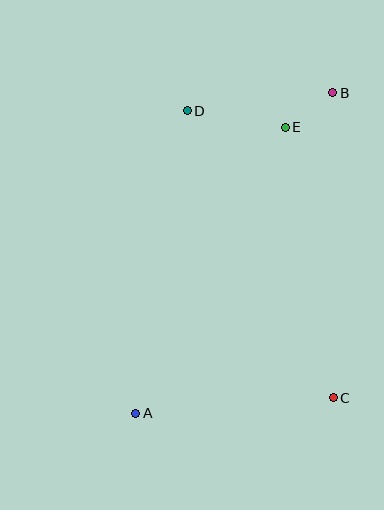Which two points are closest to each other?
Points B and E are closest to each other.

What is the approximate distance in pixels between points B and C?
The distance between B and C is approximately 305 pixels.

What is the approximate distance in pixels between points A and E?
The distance between A and E is approximately 323 pixels.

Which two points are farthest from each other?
Points A and B are farthest from each other.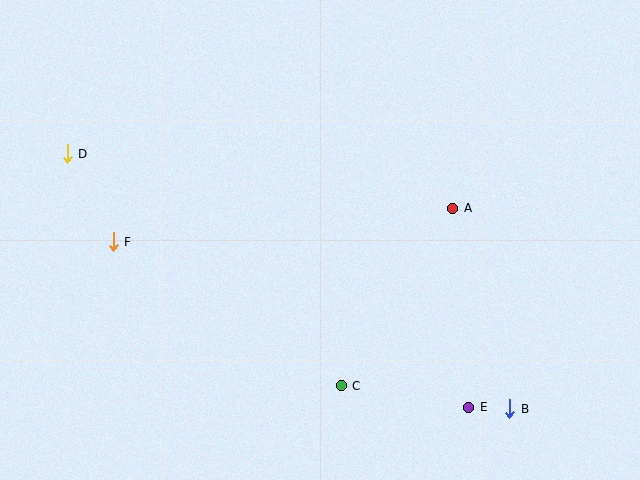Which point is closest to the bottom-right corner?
Point B is closest to the bottom-right corner.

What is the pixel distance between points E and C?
The distance between E and C is 129 pixels.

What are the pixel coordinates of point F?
Point F is at (113, 242).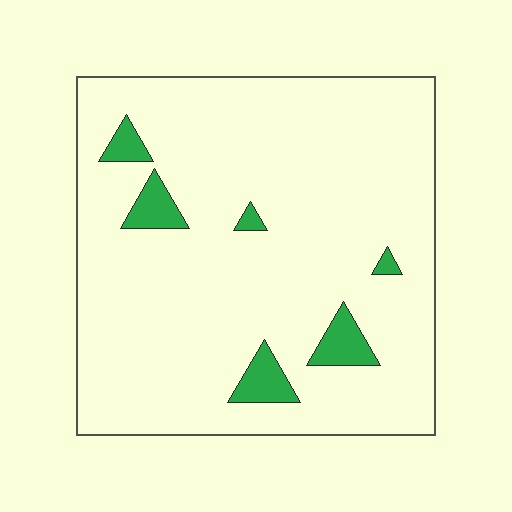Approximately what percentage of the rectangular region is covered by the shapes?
Approximately 5%.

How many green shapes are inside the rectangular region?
6.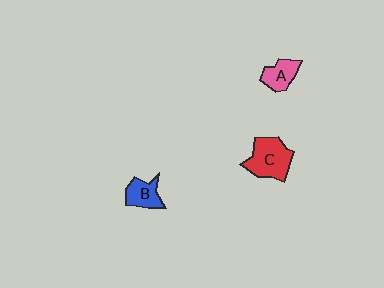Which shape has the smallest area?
Shape A (pink).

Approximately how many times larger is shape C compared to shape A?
Approximately 1.7 times.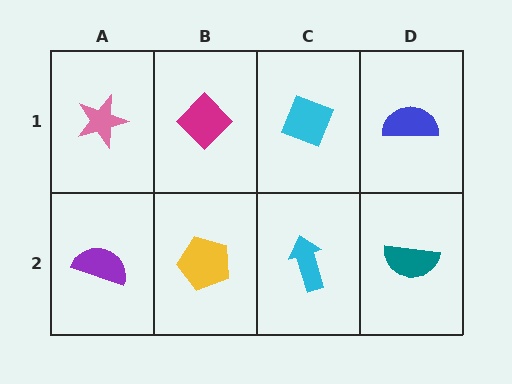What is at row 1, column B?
A magenta diamond.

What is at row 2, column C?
A cyan arrow.